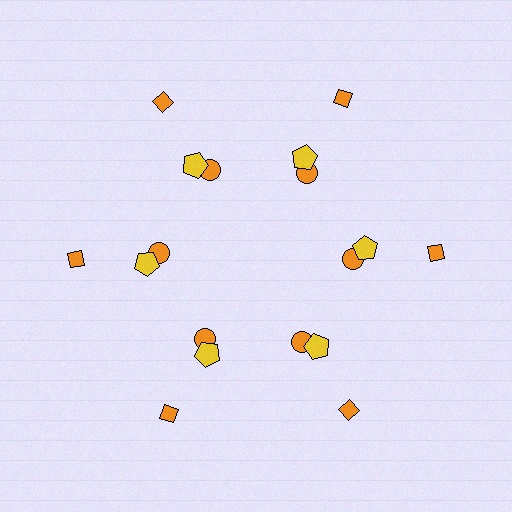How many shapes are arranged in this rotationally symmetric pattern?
There are 18 shapes, arranged in 6 groups of 3.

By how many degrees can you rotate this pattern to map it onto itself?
The pattern maps onto itself every 60 degrees of rotation.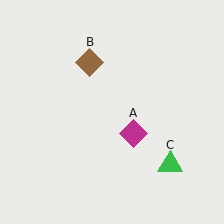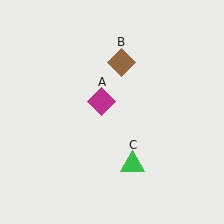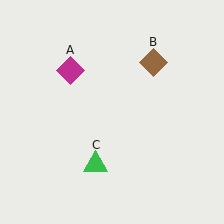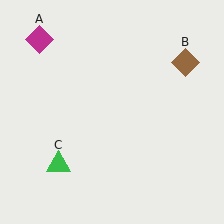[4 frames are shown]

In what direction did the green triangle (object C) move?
The green triangle (object C) moved left.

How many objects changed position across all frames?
3 objects changed position: magenta diamond (object A), brown diamond (object B), green triangle (object C).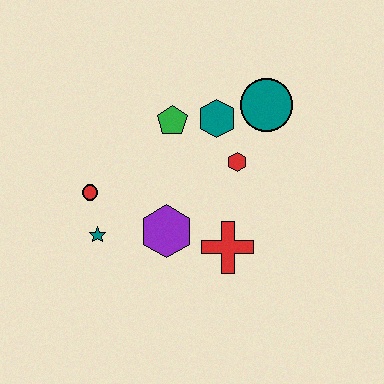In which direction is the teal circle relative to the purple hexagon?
The teal circle is above the purple hexagon.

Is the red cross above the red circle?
No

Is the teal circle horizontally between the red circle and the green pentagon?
No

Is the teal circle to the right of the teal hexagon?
Yes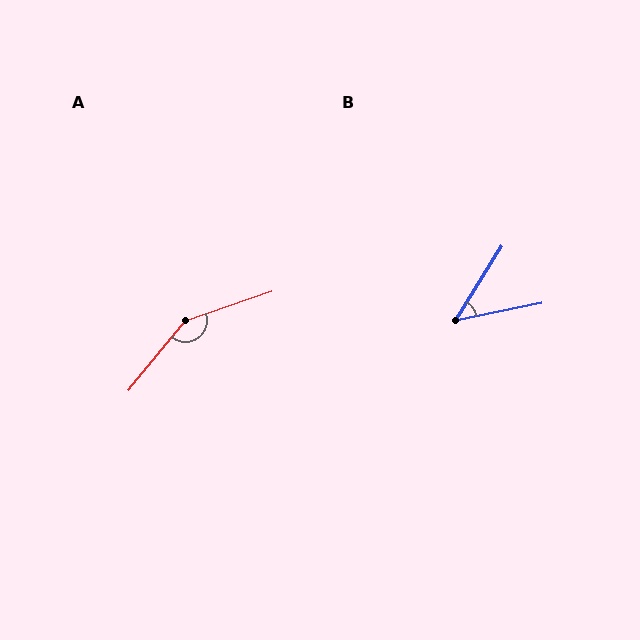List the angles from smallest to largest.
B (47°), A (148°).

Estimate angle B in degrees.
Approximately 47 degrees.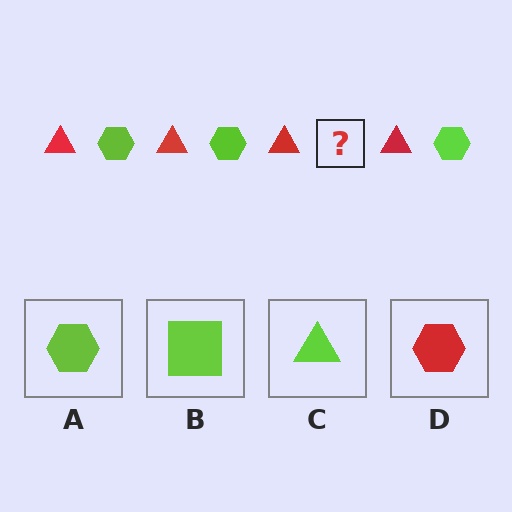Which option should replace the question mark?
Option A.